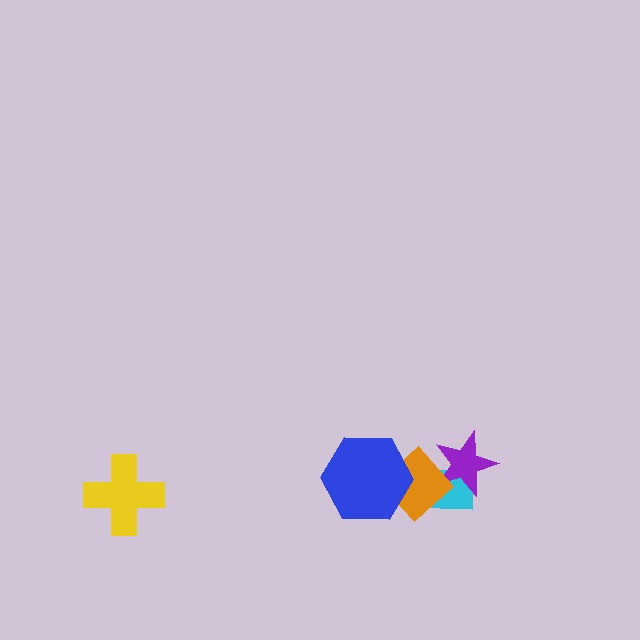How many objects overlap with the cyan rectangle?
2 objects overlap with the cyan rectangle.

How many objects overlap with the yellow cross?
0 objects overlap with the yellow cross.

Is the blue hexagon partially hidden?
No, no other shape covers it.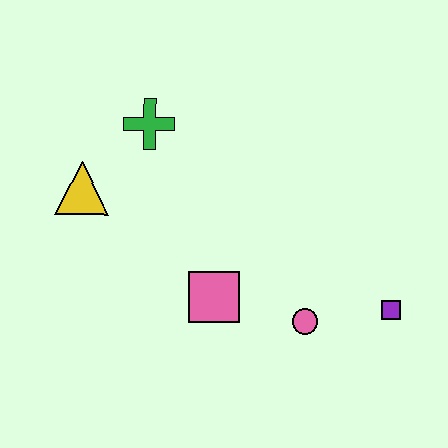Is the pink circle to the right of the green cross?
Yes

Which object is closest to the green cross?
The yellow triangle is closest to the green cross.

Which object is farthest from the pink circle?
The yellow triangle is farthest from the pink circle.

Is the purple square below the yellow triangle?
Yes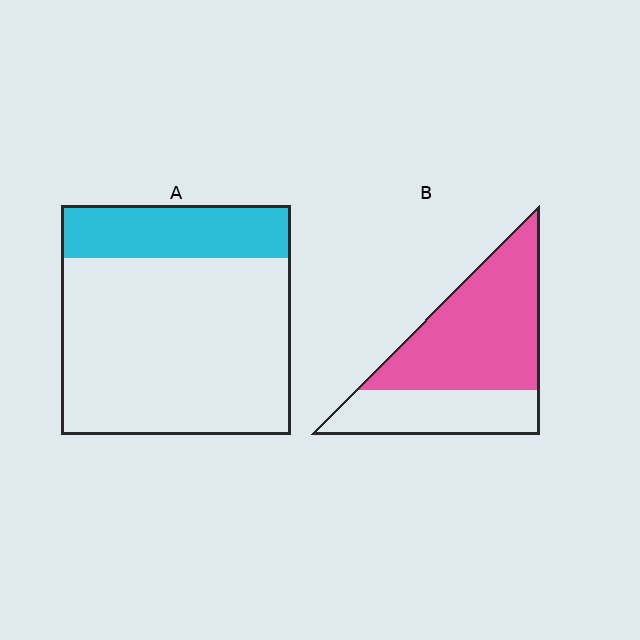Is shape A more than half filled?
No.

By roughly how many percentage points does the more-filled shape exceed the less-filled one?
By roughly 40 percentage points (B over A).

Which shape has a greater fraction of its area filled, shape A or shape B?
Shape B.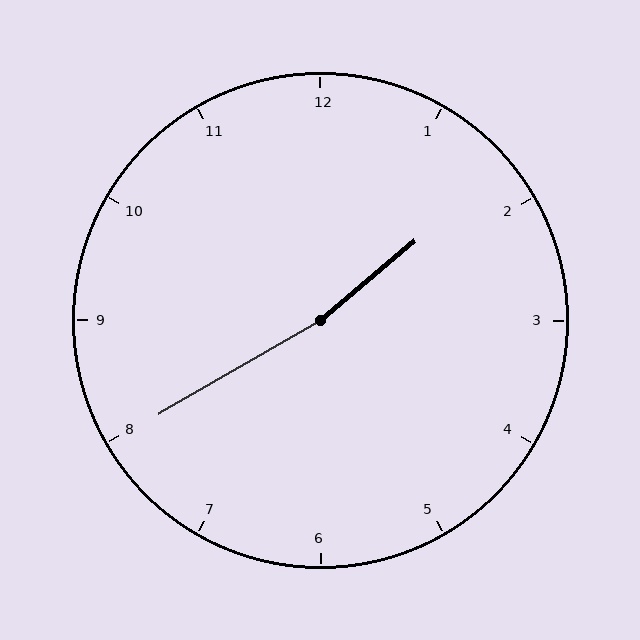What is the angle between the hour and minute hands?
Approximately 170 degrees.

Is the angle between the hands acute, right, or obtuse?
It is obtuse.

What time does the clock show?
1:40.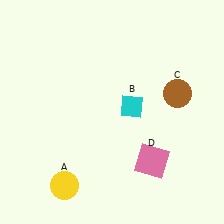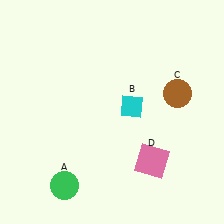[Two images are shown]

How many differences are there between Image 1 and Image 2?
There is 1 difference between the two images.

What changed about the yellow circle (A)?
In Image 1, A is yellow. In Image 2, it changed to green.